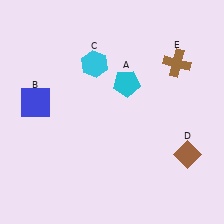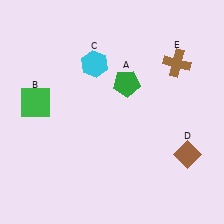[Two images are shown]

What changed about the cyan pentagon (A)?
In Image 1, A is cyan. In Image 2, it changed to green.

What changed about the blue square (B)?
In Image 1, B is blue. In Image 2, it changed to green.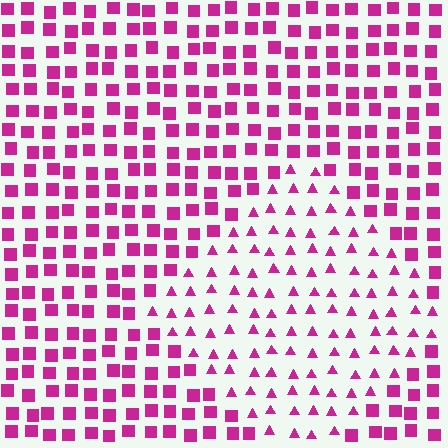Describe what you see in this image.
The image is filled with small magenta elements arranged in a uniform grid. A diamond-shaped region contains triangles, while the surrounding area contains squares. The boundary is defined purely by the change in element shape.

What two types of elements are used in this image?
The image uses triangles inside the diamond region and squares outside it.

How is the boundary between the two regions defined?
The boundary is defined by a change in element shape: triangles inside vs. squares outside. All elements share the same color and spacing.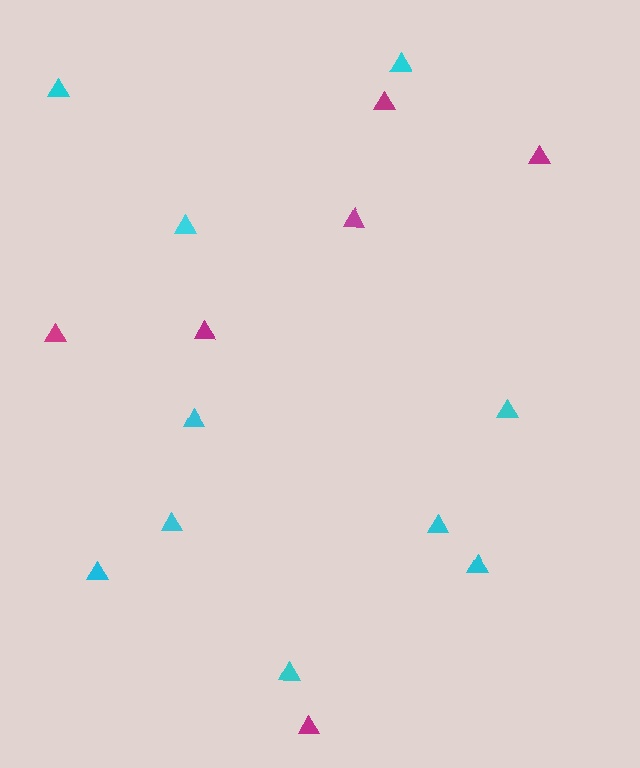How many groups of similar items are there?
There are 2 groups: one group of cyan triangles (10) and one group of magenta triangles (6).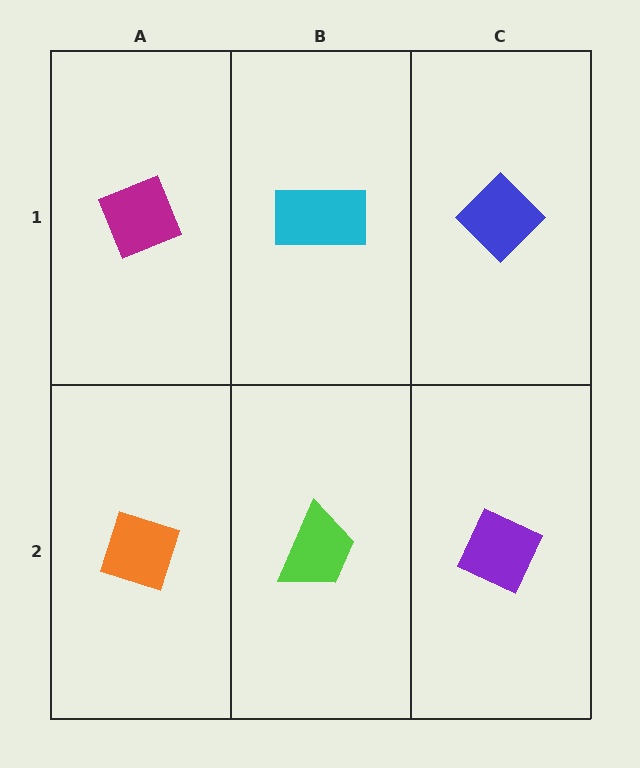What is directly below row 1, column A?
An orange diamond.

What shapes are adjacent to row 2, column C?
A blue diamond (row 1, column C), a lime trapezoid (row 2, column B).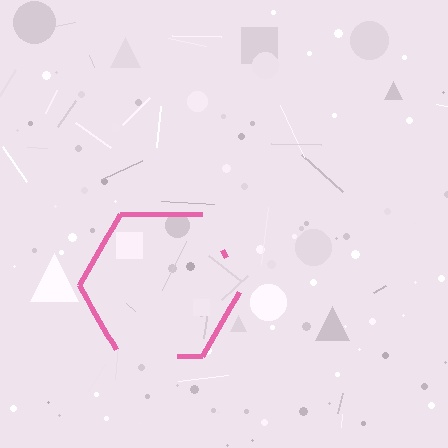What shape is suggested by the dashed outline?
The dashed outline suggests a hexagon.